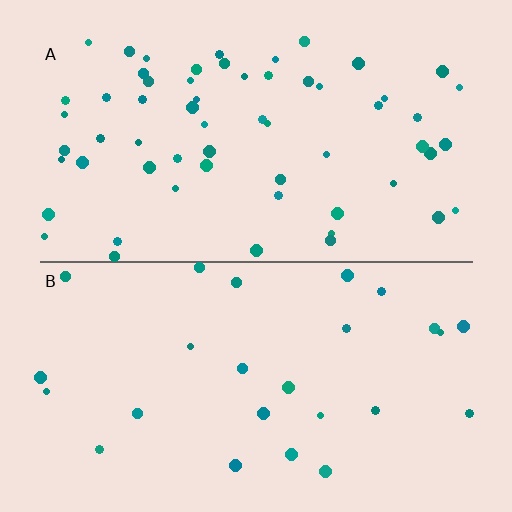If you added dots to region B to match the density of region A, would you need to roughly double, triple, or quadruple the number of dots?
Approximately double.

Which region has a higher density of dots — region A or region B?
A (the top).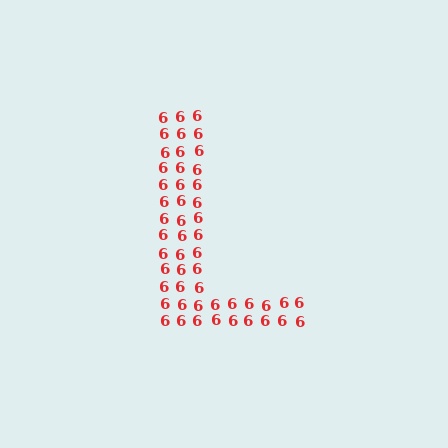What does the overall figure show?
The overall figure shows the letter L.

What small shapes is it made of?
It is made of small digit 6's.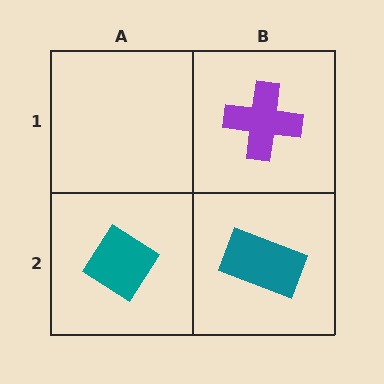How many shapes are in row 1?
1 shape.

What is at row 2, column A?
A teal diamond.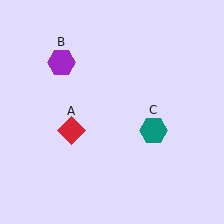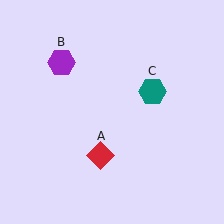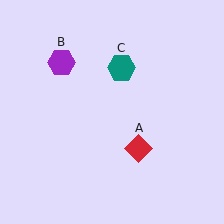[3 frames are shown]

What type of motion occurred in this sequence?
The red diamond (object A), teal hexagon (object C) rotated counterclockwise around the center of the scene.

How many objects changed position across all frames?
2 objects changed position: red diamond (object A), teal hexagon (object C).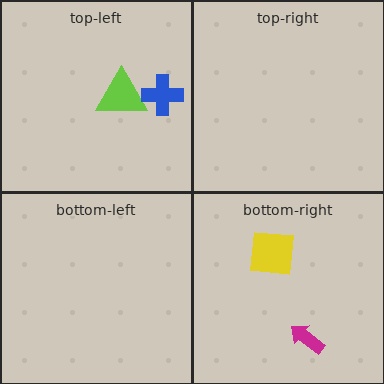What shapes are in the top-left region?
The lime triangle, the blue cross.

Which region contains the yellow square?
The bottom-right region.